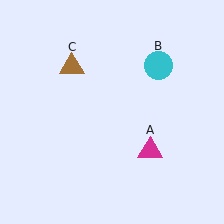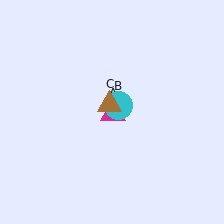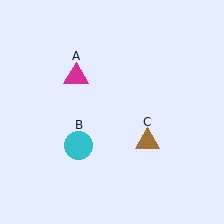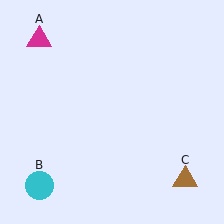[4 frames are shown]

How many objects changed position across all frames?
3 objects changed position: magenta triangle (object A), cyan circle (object B), brown triangle (object C).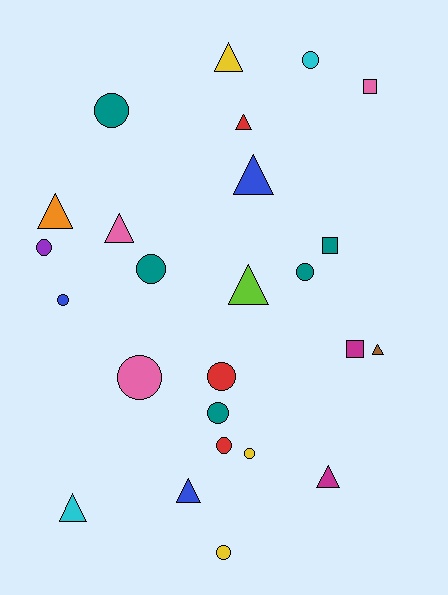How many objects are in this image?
There are 25 objects.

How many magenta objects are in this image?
There are 2 magenta objects.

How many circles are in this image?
There are 12 circles.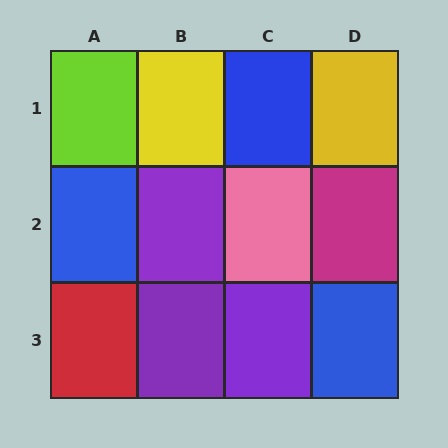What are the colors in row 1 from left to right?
Lime, yellow, blue, yellow.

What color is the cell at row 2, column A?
Blue.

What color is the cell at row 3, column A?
Red.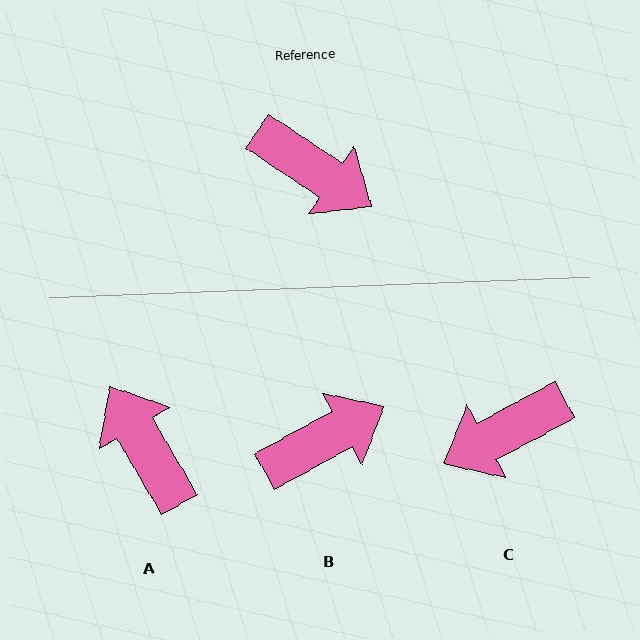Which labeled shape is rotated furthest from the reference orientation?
A, about 154 degrees away.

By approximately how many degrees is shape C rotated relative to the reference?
Approximately 119 degrees clockwise.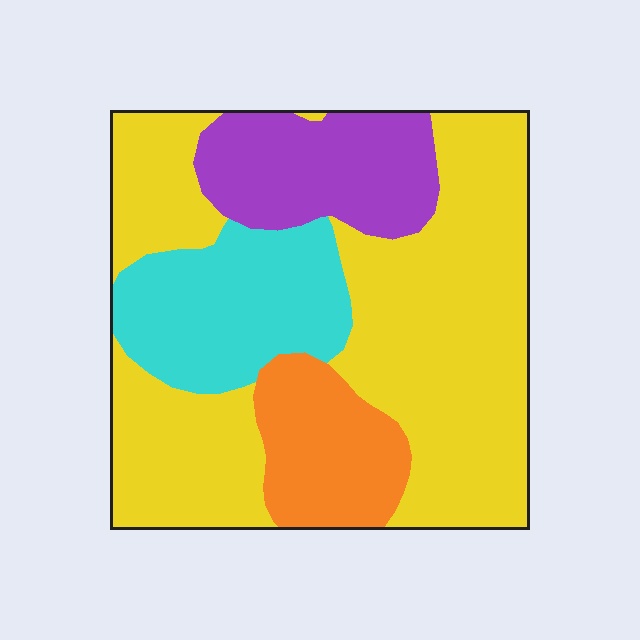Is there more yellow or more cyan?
Yellow.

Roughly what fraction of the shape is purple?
Purple takes up about one sixth (1/6) of the shape.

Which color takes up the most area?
Yellow, at roughly 55%.